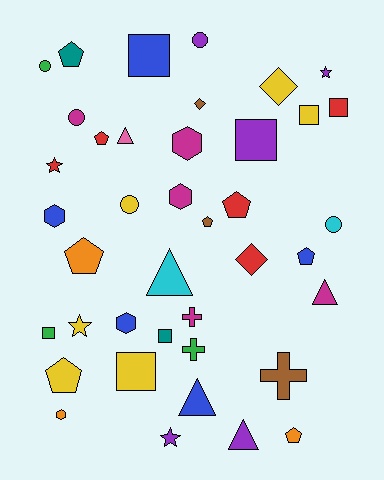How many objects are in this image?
There are 40 objects.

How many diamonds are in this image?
There are 3 diamonds.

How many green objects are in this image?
There are 3 green objects.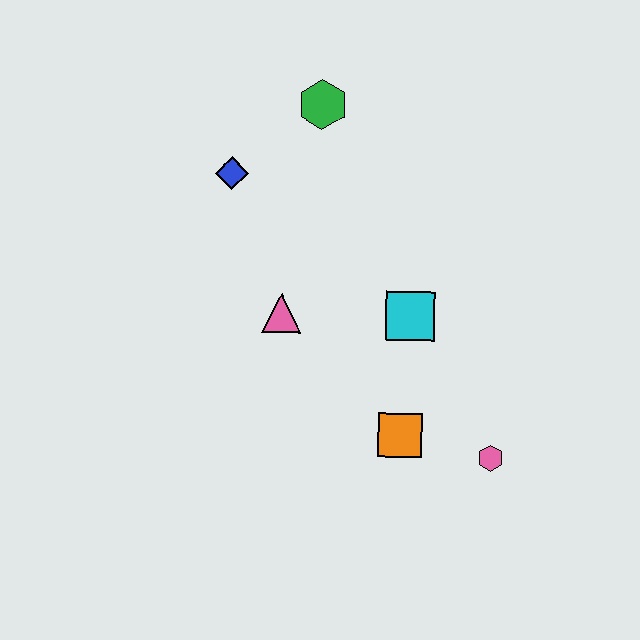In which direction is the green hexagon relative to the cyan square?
The green hexagon is above the cyan square.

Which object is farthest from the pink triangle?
The pink hexagon is farthest from the pink triangle.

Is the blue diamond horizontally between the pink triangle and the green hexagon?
No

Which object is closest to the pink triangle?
The cyan square is closest to the pink triangle.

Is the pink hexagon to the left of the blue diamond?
No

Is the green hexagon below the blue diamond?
No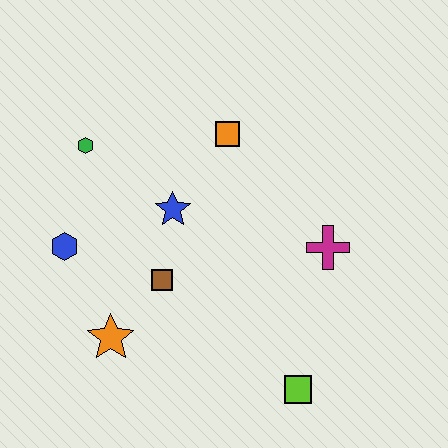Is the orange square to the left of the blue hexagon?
No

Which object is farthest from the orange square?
The lime square is farthest from the orange square.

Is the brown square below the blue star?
Yes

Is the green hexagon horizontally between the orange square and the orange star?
No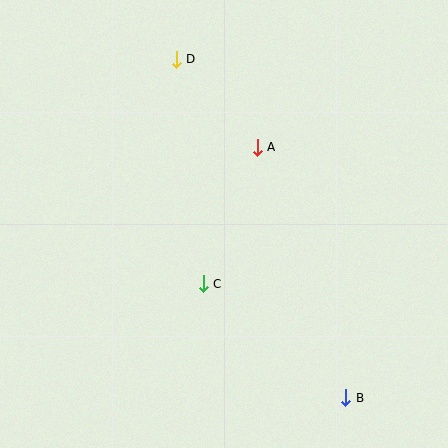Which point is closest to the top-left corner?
Point D is closest to the top-left corner.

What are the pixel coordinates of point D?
Point D is at (176, 59).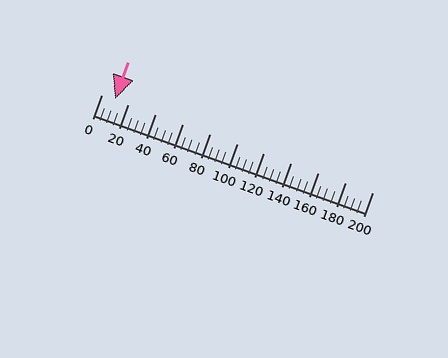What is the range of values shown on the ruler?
The ruler shows values from 0 to 200.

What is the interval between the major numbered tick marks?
The major tick marks are spaced 20 units apart.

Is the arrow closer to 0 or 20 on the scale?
The arrow is closer to 20.